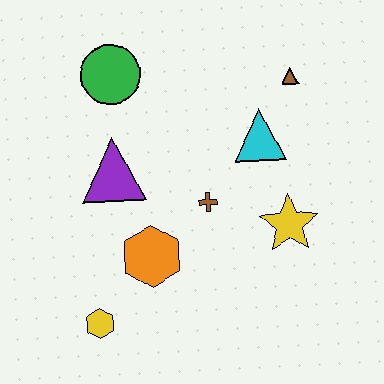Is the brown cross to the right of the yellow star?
No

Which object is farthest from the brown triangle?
The yellow hexagon is farthest from the brown triangle.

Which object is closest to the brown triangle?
The cyan triangle is closest to the brown triangle.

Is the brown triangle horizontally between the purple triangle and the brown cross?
No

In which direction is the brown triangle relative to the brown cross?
The brown triangle is above the brown cross.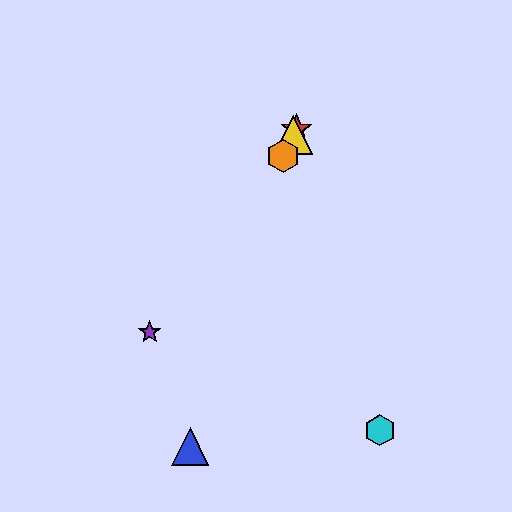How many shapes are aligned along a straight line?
4 shapes (the red star, the green star, the yellow triangle, the orange hexagon) are aligned along a straight line.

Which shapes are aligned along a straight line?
The red star, the green star, the yellow triangle, the orange hexagon are aligned along a straight line.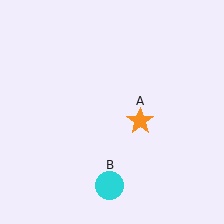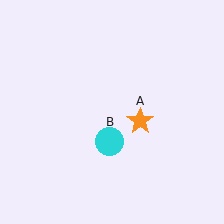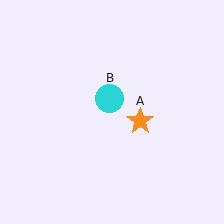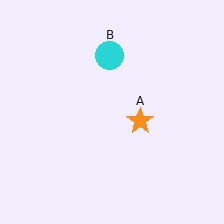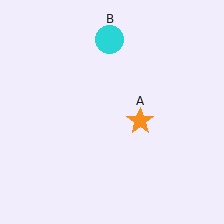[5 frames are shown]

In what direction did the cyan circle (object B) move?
The cyan circle (object B) moved up.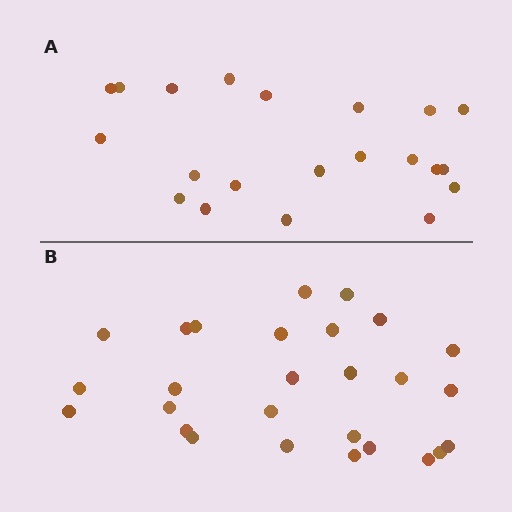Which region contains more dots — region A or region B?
Region B (the bottom region) has more dots.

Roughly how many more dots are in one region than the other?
Region B has about 6 more dots than region A.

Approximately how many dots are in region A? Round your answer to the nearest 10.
About 20 dots. (The exact count is 21, which rounds to 20.)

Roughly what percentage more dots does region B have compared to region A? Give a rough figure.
About 30% more.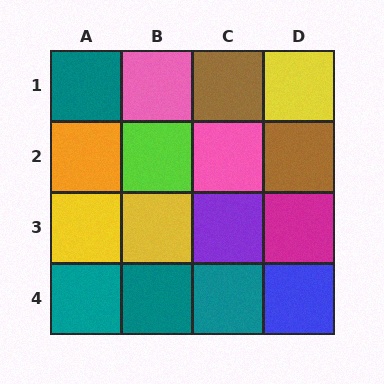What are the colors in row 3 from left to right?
Yellow, yellow, purple, magenta.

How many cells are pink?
2 cells are pink.